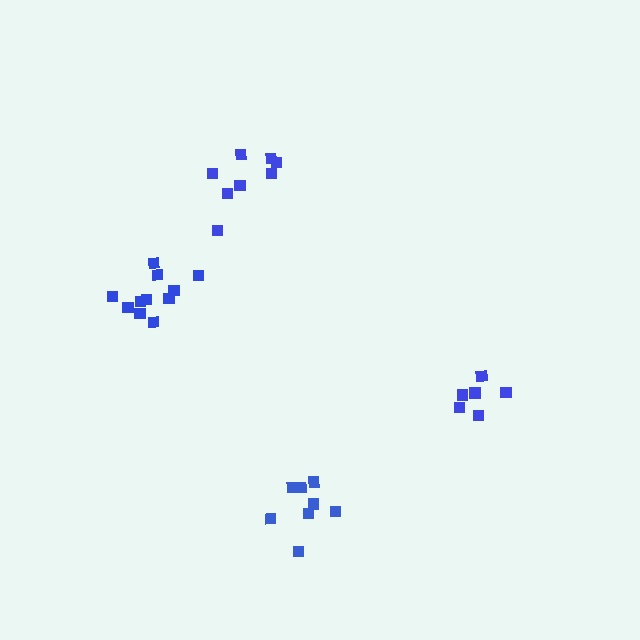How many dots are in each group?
Group 1: 8 dots, Group 2: 8 dots, Group 3: 6 dots, Group 4: 11 dots (33 total).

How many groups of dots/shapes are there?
There are 4 groups.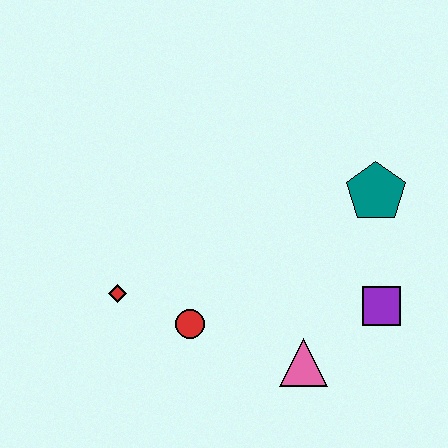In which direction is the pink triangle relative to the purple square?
The pink triangle is to the left of the purple square.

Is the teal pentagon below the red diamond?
No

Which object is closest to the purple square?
The pink triangle is closest to the purple square.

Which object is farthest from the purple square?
The red diamond is farthest from the purple square.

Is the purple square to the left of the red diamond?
No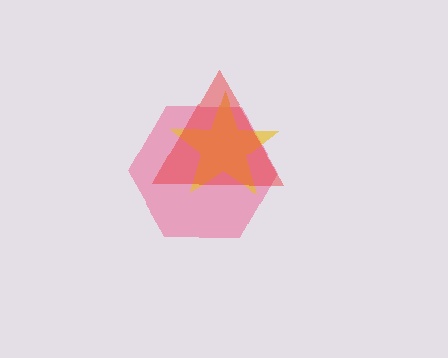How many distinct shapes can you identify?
There are 3 distinct shapes: a pink hexagon, a yellow star, a red triangle.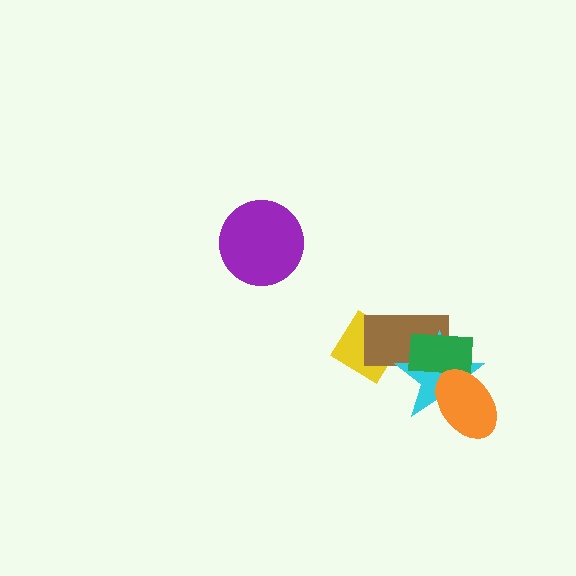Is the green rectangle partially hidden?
Yes, it is partially covered by another shape.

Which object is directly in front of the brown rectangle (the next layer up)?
The cyan star is directly in front of the brown rectangle.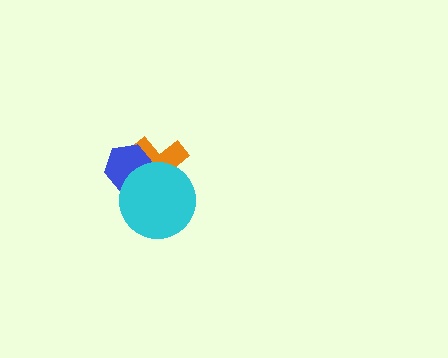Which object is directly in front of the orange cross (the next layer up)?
The blue hexagon is directly in front of the orange cross.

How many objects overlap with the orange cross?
2 objects overlap with the orange cross.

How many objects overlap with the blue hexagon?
2 objects overlap with the blue hexagon.